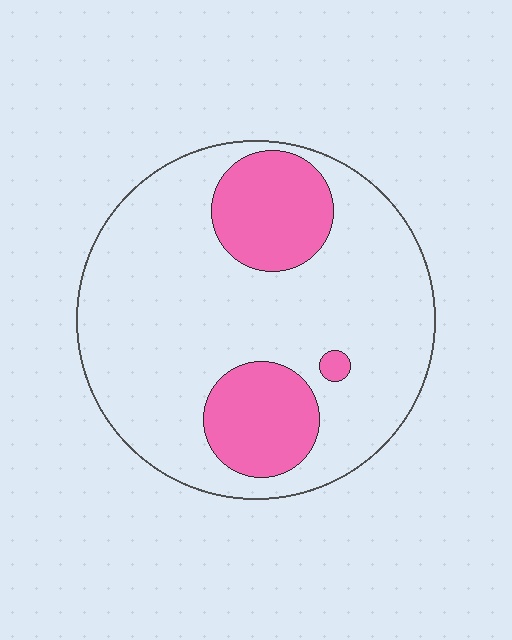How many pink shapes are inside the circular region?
3.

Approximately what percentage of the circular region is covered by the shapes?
Approximately 25%.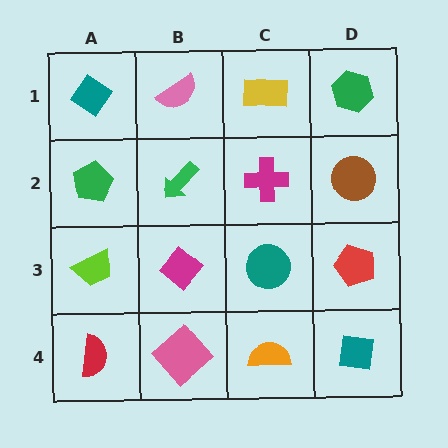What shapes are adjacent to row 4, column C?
A teal circle (row 3, column C), a pink diamond (row 4, column B), a teal square (row 4, column D).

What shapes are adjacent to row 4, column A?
A lime trapezoid (row 3, column A), a pink diamond (row 4, column B).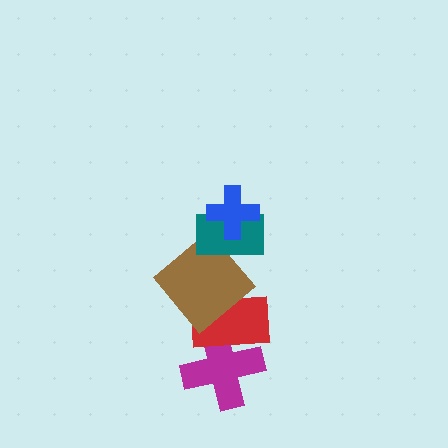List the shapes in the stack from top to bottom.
From top to bottom: the blue cross, the teal rectangle, the brown diamond, the red rectangle, the magenta cross.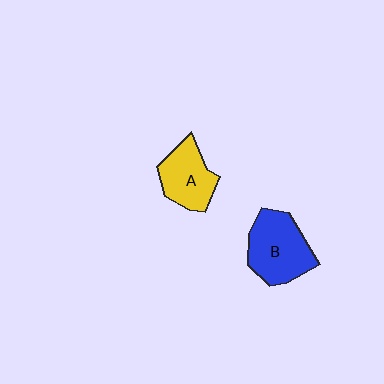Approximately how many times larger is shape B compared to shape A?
Approximately 1.3 times.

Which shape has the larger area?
Shape B (blue).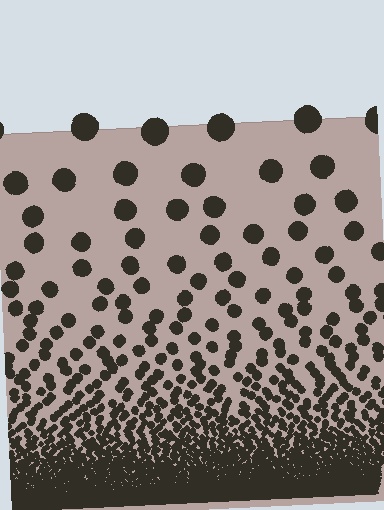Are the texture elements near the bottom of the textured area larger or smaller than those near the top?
Smaller. The gradient is inverted — elements near the bottom are smaller and denser.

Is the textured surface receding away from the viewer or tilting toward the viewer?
The surface appears to tilt toward the viewer. Texture elements get larger and sparser toward the top.